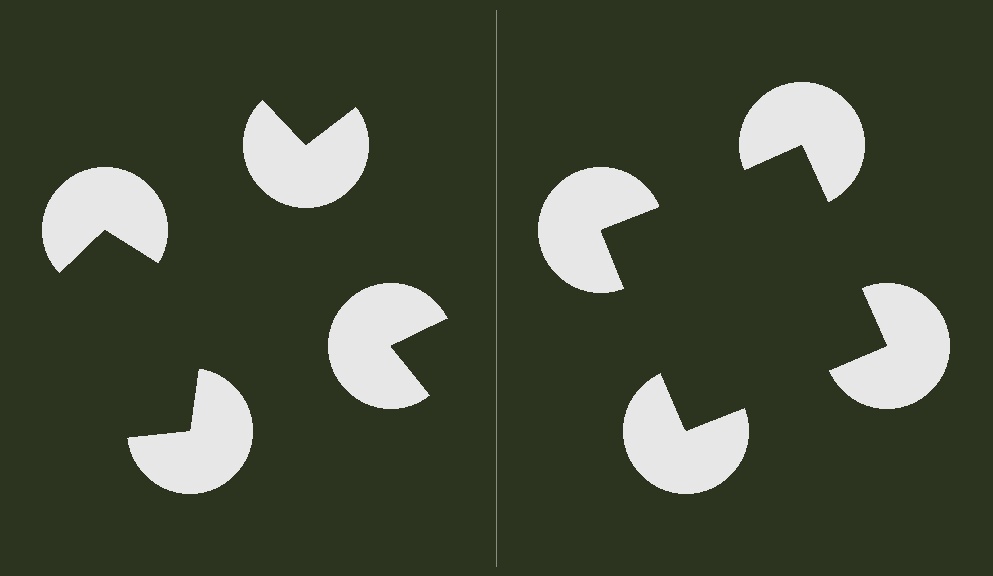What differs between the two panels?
The pac-man discs are positioned identically on both sides; only the wedge orientations differ. On the right they align to a square; on the left they are misaligned.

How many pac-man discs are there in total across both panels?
8 — 4 on each side.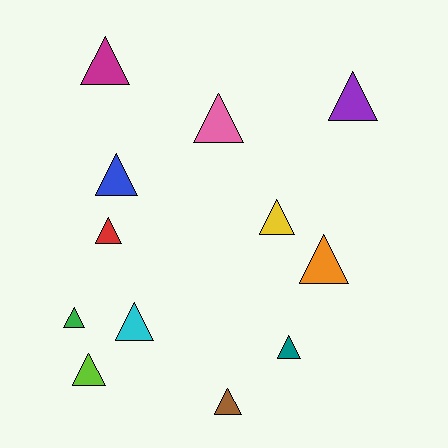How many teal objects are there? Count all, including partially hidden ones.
There is 1 teal object.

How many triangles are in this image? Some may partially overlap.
There are 12 triangles.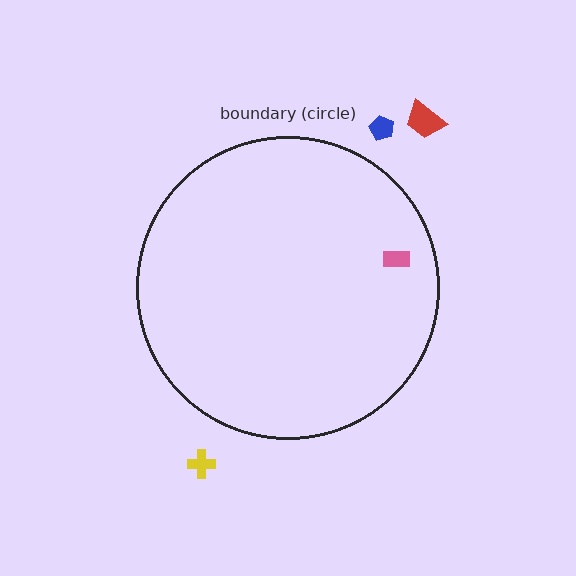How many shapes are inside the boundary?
1 inside, 3 outside.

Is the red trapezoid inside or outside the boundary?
Outside.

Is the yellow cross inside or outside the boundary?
Outside.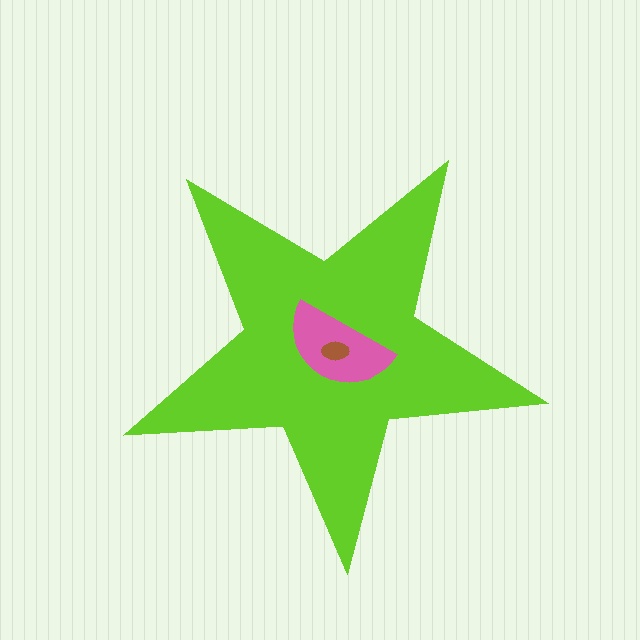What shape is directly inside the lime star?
The pink semicircle.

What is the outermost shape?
The lime star.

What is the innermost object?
The brown ellipse.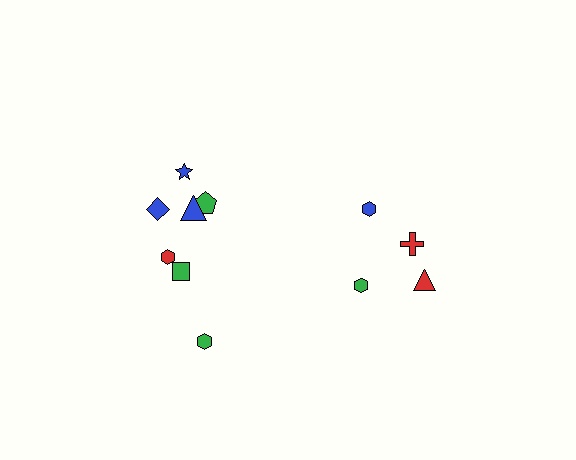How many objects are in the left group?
There are 7 objects.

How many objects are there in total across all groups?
There are 11 objects.